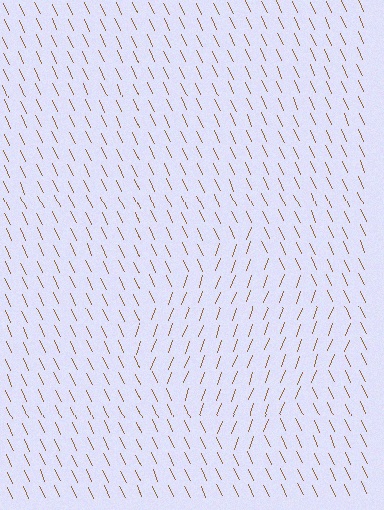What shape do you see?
I see a diamond.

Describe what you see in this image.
The image is filled with small brown line segments. A diamond region in the image has lines oriented differently from the surrounding lines, creating a visible texture boundary.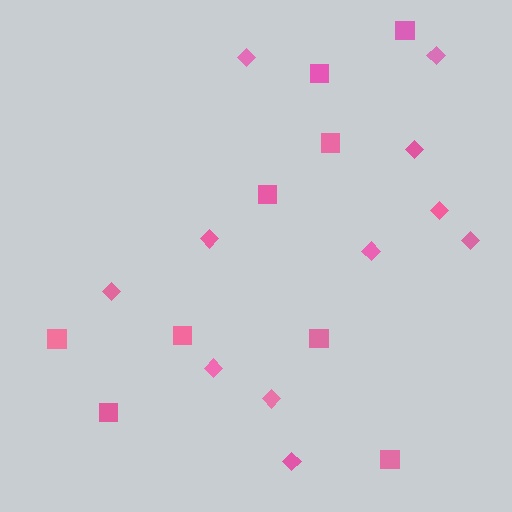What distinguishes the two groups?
There are 2 groups: one group of diamonds (11) and one group of squares (9).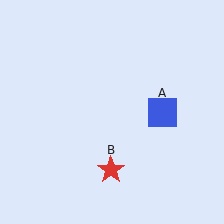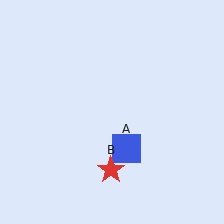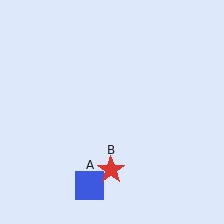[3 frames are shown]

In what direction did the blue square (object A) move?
The blue square (object A) moved down and to the left.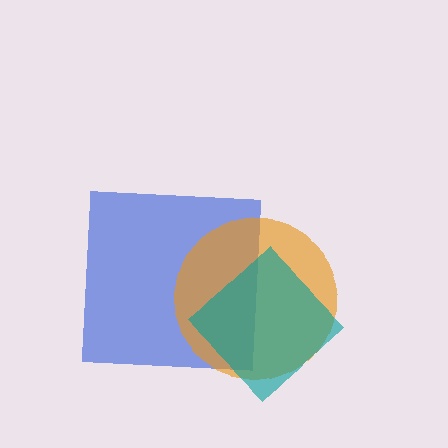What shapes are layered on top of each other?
The layered shapes are: a blue square, an orange circle, a teal diamond.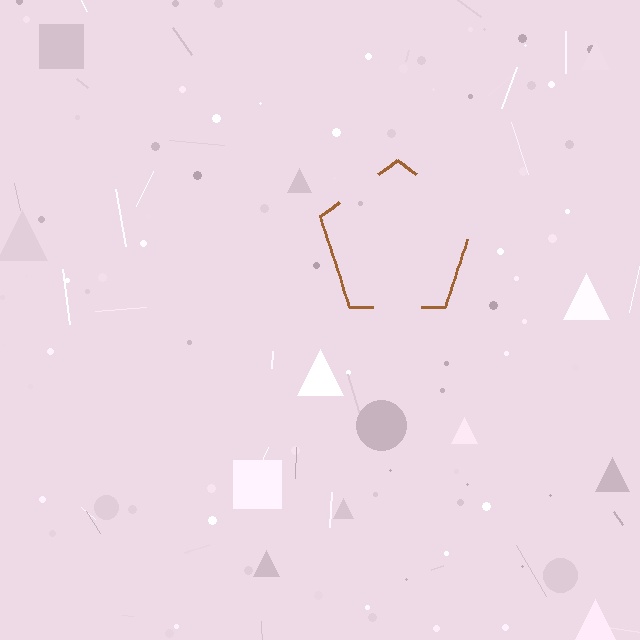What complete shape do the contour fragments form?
The contour fragments form a pentagon.